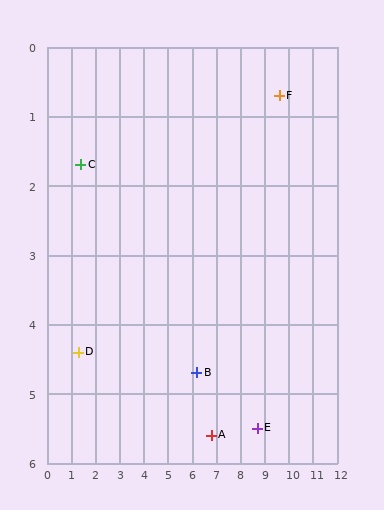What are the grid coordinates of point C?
Point C is at approximately (1.4, 1.7).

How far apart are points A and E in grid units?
Points A and E are about 1.9 grid units apart.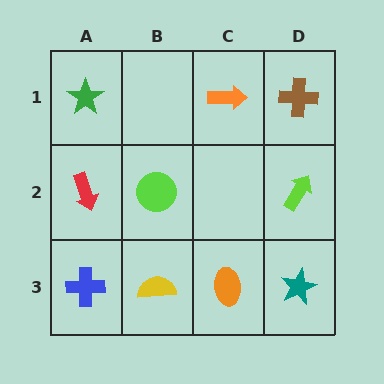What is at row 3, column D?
A teal star.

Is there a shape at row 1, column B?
No, that cell is empty.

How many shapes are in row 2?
3 shapes.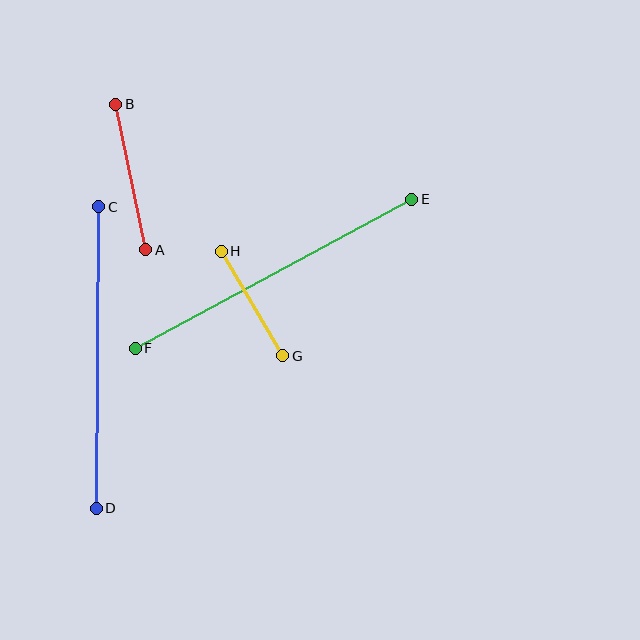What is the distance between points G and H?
The distance is approximately 121 pixels.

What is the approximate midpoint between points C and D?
The midpoint is at approximately (98, 357) pixels.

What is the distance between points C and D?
The distance is approximately 302 pixels.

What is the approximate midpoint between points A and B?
The midpoint is at approximately (131, 177) pixels.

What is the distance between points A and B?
The distance is approximately 149 pixels.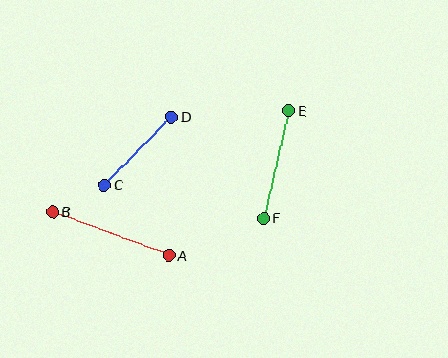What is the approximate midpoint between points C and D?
The midpoint is at approximately (138, 151) pixels.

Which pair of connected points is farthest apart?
Points A and B are farthest apart.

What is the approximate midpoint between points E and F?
The midpoint is at approximately (276, 164) pixels.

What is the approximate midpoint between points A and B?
The midpoint is at approximately (111, 234) pixels.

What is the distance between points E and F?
The distance is approximately 110 pixels.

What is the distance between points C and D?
The distance is approximately 96 pixels.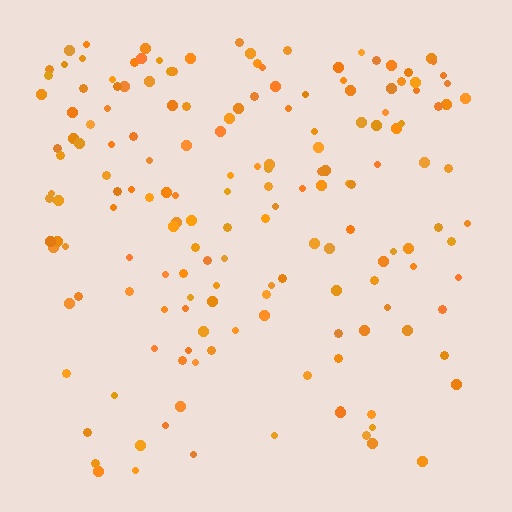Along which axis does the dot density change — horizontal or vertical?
Vertical.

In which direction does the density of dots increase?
From bottom to top, with the top side densest.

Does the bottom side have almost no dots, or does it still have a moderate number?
Still a moderate number, just noticeably fewer than the top.